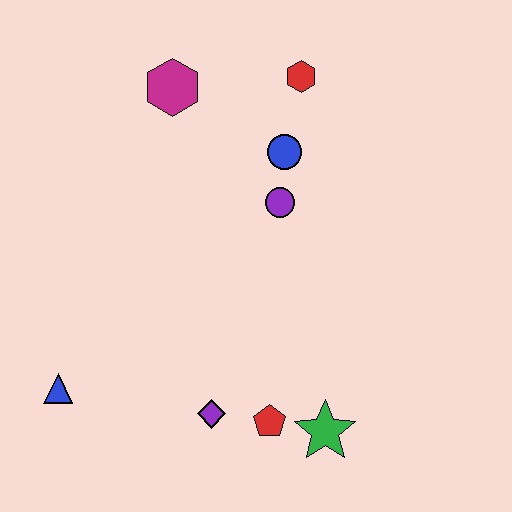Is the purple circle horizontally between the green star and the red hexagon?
No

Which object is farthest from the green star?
The magenta hexagon is farthest from the green star.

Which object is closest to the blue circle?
The purple circle is closest to the blue circle.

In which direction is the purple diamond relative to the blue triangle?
The purple diamond is to the right of the blue triangle.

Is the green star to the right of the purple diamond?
Yes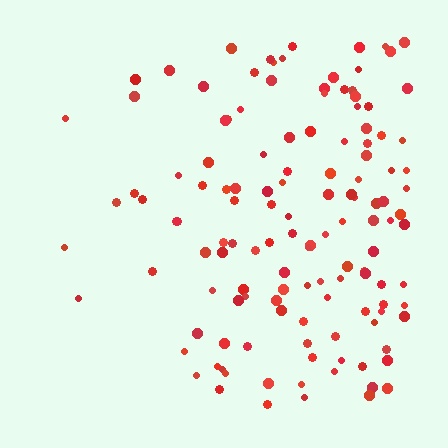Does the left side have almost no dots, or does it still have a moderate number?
Still a moderate number, just noticeably fewer than the right.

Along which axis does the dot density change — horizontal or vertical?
Horizontal.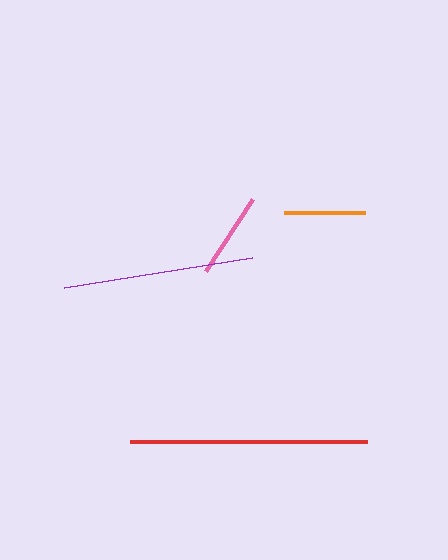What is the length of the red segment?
The red segment is approximately 237 pixels long.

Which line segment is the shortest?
The orange line is the shortest at approximately 81 pixels.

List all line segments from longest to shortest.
From longest to shortest: red, purple, pink, orange.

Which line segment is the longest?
The red line is the longest at approximately 237 pixels.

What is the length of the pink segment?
The pink segment is approximately 86 pixels long.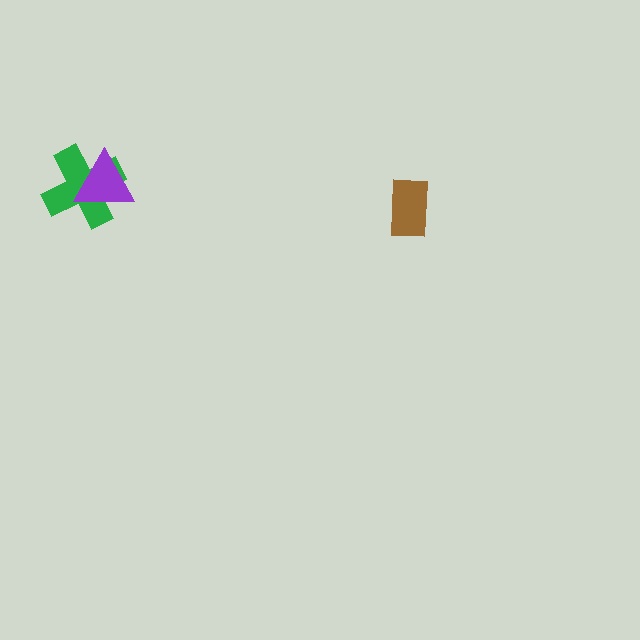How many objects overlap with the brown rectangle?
0 objects overlap with the brown rectangle.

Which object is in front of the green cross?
The purple triangle is in front of the green cross.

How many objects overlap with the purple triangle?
1 object overlaps with the purple triangle.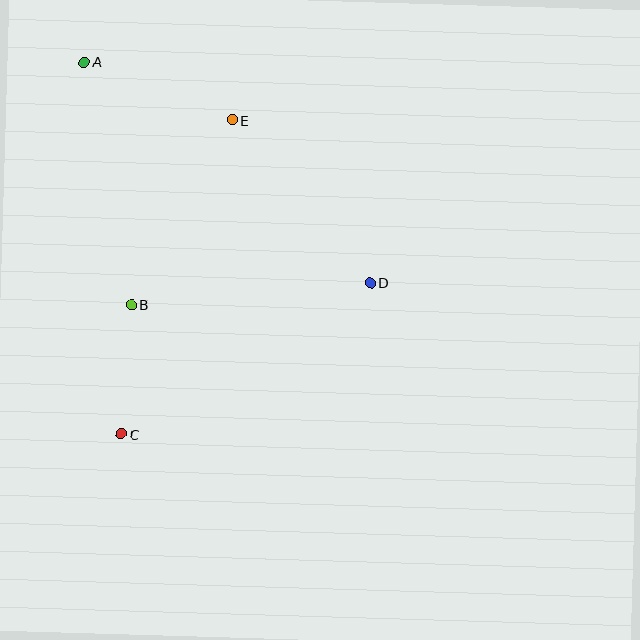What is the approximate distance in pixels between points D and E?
The distance between D and E is approximately 213 pixels.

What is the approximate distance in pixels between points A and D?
The distance between A and D is approximately 361 pixels.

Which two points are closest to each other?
Points B and C are closest to each other.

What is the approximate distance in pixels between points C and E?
The distance between C and E is approximately 333 pixels.